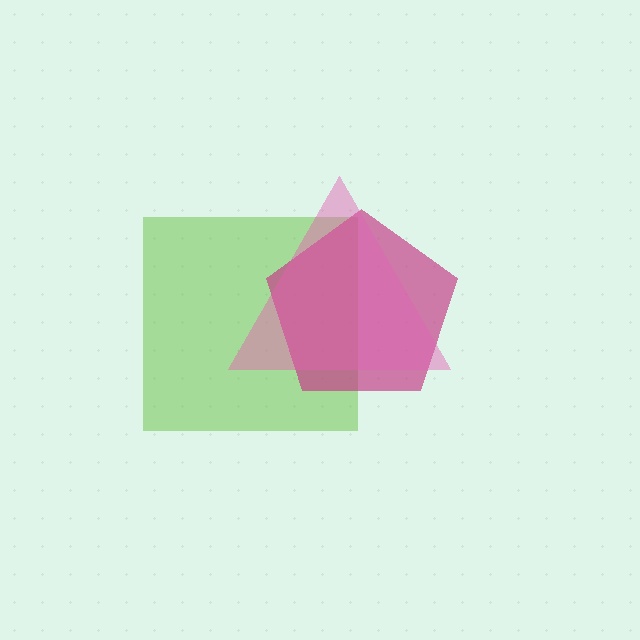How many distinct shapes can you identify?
There are 3 distinct shapes: a lime square, a magenta pentagon, a pink triangle.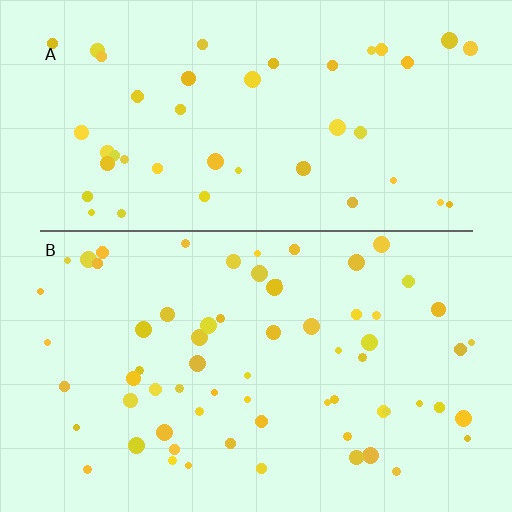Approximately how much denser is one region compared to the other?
Approximately 1.5× — region B over region A.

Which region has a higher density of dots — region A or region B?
B (the bottom).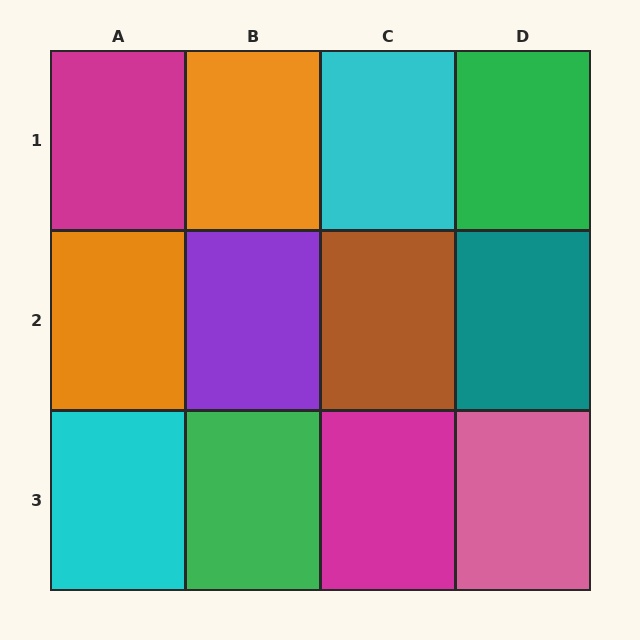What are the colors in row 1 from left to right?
Magenta, orange, cyan, green.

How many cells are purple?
1 cell is purple.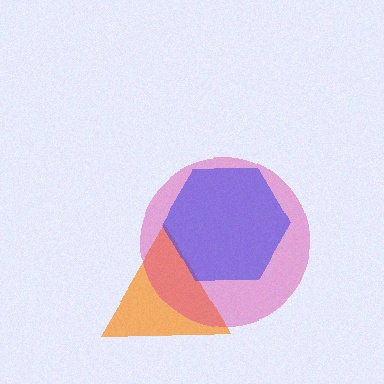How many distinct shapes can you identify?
There are 3 distinct shapes: an orange triangle, a magenta circle, a blue hexagon.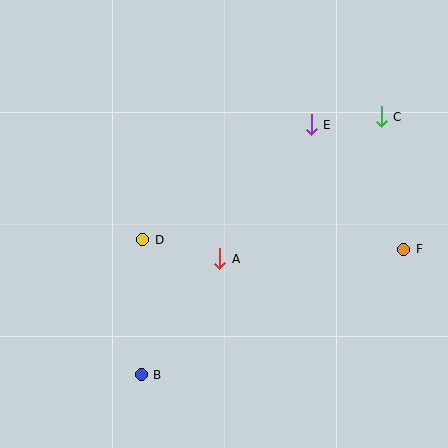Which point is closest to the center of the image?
Point A at (220, 259) is closest to the center.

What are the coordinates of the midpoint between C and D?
The midpoint between C and D is at (262, 178).